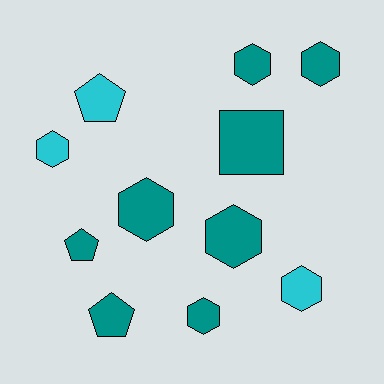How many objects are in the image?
There are 11 objects.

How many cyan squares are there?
There are no cyan squares.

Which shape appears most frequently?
Hexagon, with 7 objects.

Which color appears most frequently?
Teal, with 8 objects.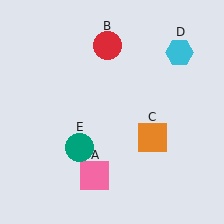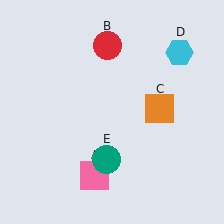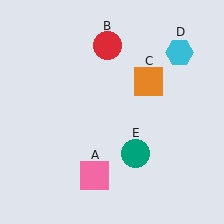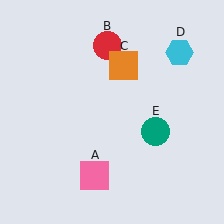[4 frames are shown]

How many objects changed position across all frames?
2 objects changed position: orange square (object C), teal circle (object E).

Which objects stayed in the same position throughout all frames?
Pink square (object A) and red circle (object B) and cyan hexagon (object D) remained stationary.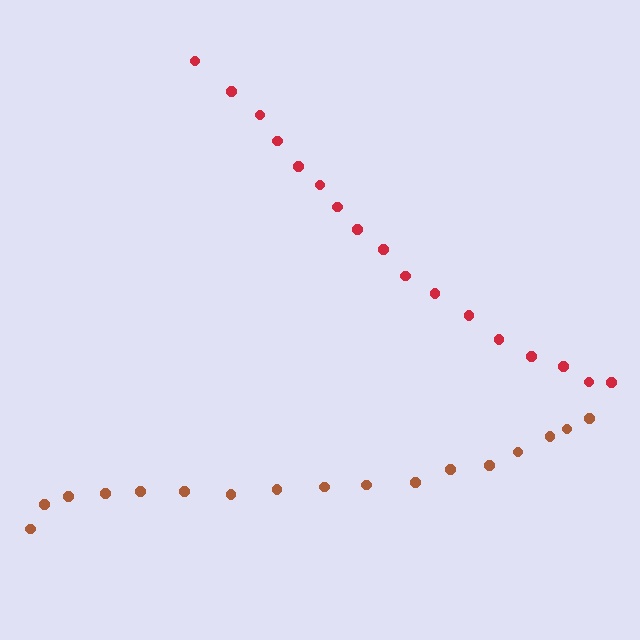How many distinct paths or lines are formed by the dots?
There are 2 distinct paths.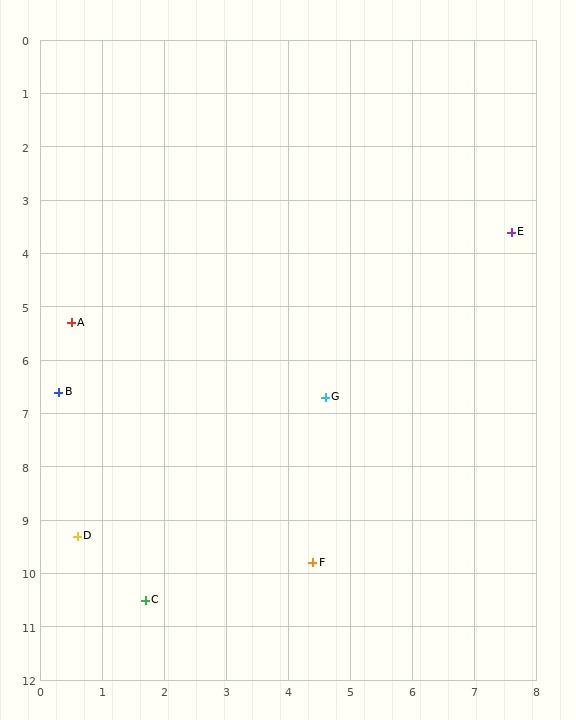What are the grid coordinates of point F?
Point F is at approximately (4.4, 9.8).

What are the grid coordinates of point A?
Point A is at approximately (0.5, 5.3).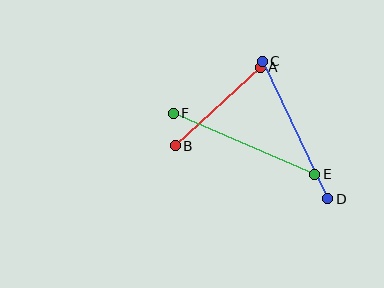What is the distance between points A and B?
The distance is approximately 116 pixels.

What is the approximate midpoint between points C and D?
The midpoint is at approximately (295, 130) pixels.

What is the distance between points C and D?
The distance is approximately 152 pixels.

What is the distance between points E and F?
The distance is approximately 154 pixels.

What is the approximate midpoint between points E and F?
The midpoint is at approximately (244, 144) pixels.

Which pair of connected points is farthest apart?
Points E and F are farthest apart.